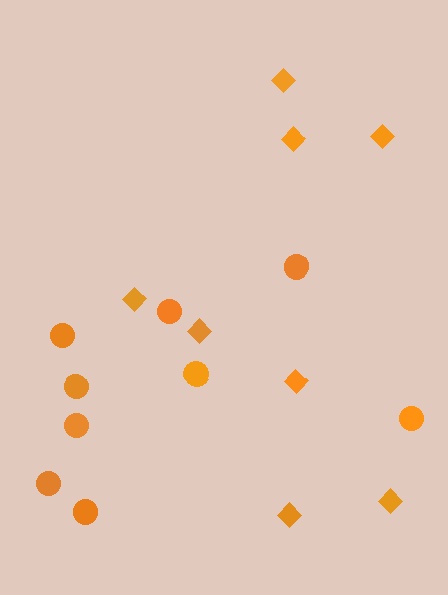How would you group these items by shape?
There are 2 groups: one group of circles (9) and one group of diamonds (8).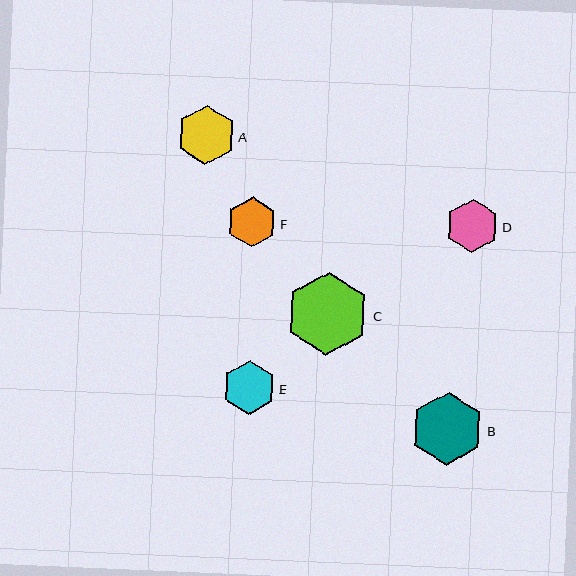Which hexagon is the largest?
Hexagon C is the largest with a size of approximately 84 pixels.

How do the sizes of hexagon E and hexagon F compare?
Hexagon E and hexagon F are approximately the same size.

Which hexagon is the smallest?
Hexagon F is the smallest with a size of approximately 50 pixels.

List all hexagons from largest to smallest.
From largest to smallest: C, B, A, E, D, F.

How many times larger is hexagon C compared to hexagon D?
Hexagon C is approximately 1.6 times the size of hexagon D.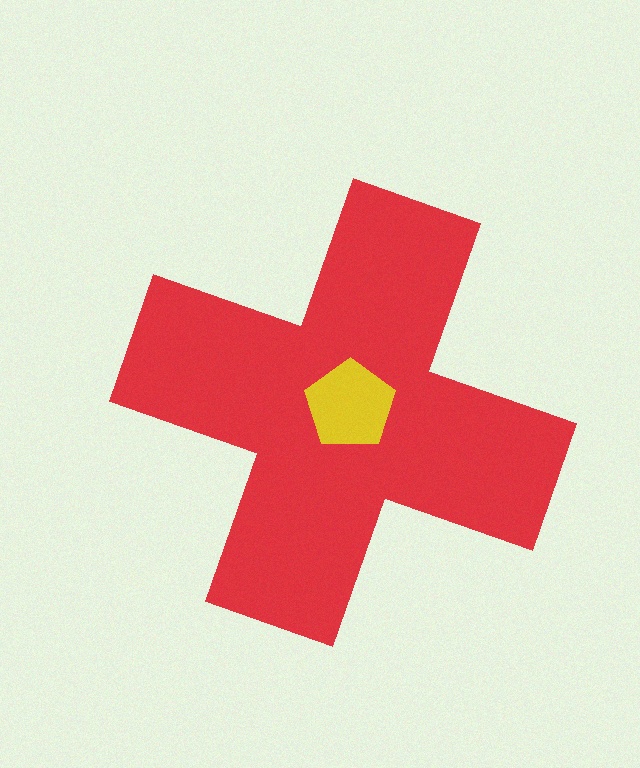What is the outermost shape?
The red cross.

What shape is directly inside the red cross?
The yellow pentagon.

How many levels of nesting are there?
2.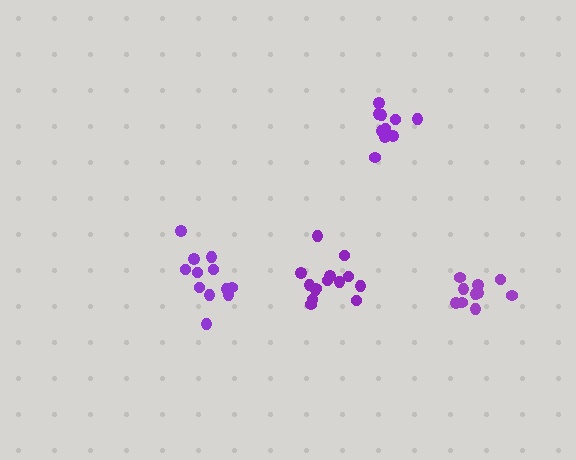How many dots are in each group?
Group 1: 11 dots, Group 2: 12 dots, Group 3: 10 dots, Group 4: 14 dots (47 total).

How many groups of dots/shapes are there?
There are 4 groups.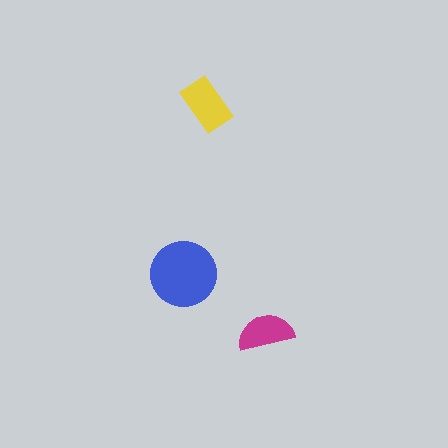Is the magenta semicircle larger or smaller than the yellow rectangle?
Smaller.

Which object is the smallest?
The magenta semicircle.